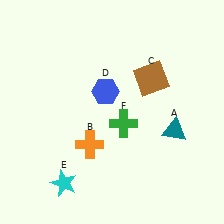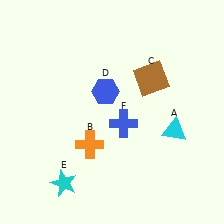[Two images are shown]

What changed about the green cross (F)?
In Image 1, F is green. In Image 2, it changed to blue.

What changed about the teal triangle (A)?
In Image 1, A is teal. In Image 2, it changed to cyan.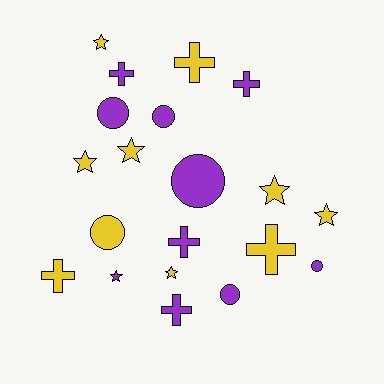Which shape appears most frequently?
Star, with 7 objects.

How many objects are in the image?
There are 20 objects.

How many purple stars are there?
There is 1 purple star.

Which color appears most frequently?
Yellow, with 10 objects.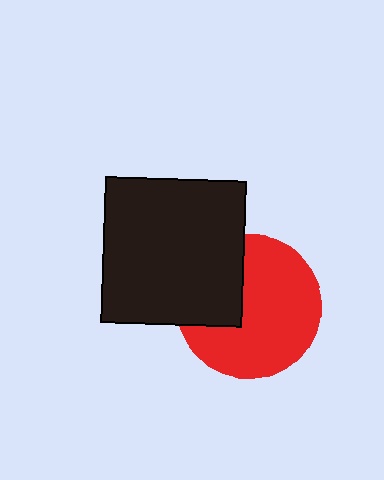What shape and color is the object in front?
The object in front is a black rectangle.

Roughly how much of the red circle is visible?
Most of it is visible (roughly 69%).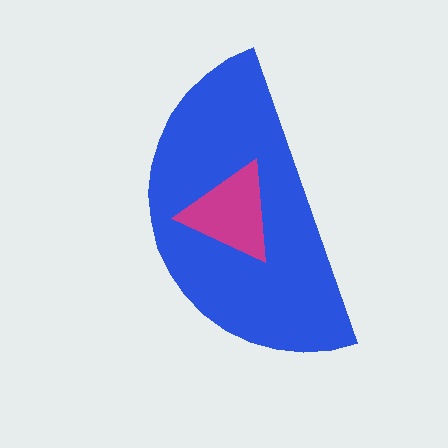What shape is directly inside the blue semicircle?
The magenta triangle.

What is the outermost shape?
The blue semicircle.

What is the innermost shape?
The magenta triangle.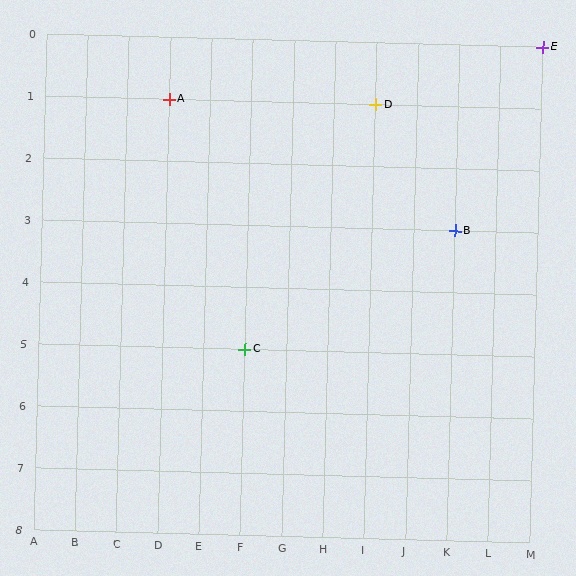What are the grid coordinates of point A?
Point A is at grid coordinates (D, 1).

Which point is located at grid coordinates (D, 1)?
Point A is at (D, 1).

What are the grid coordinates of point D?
Point D is at grid coordinates (I, 1).